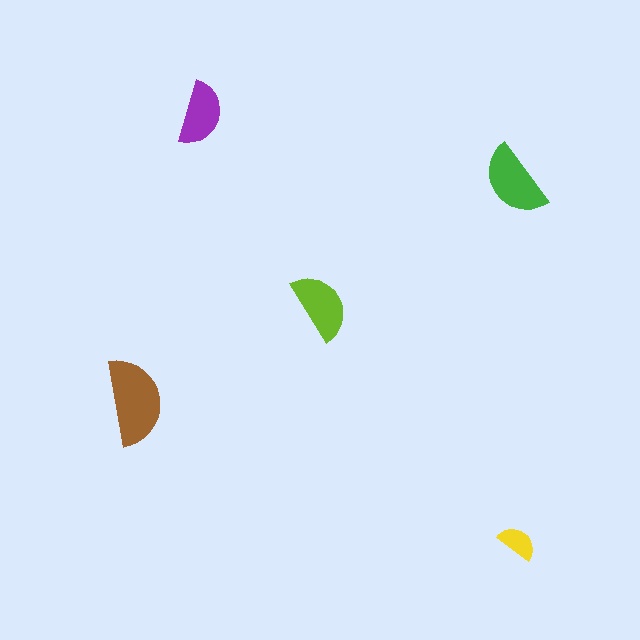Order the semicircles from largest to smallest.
the brown one, the green one, the lime one, the purple one, the yellow one.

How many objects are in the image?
There are 5 objects in the image.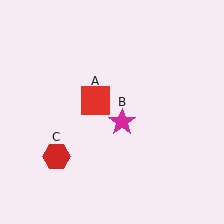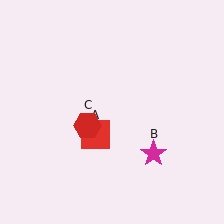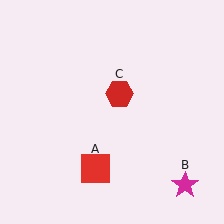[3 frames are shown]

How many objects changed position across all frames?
3 objects changed position: red square (object A), magenta star (object B), red hexagon (object C).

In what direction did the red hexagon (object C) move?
The red hexagon (object C) moved up and to the right.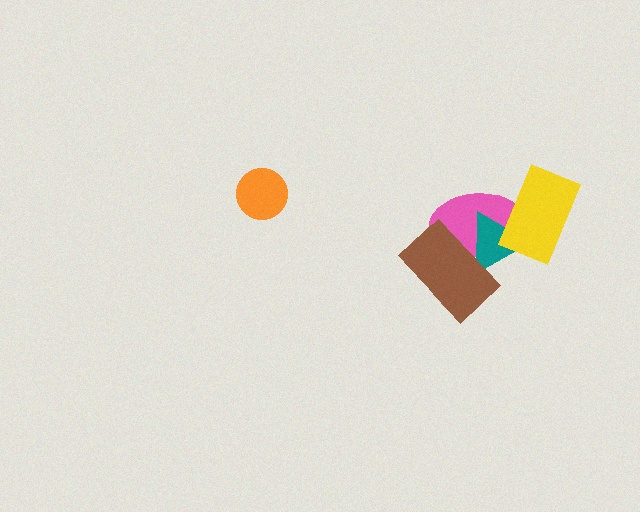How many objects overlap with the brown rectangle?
2 objects overlap with the brown rectangle.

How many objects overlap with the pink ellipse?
3 objects overlap with the pink ellipse.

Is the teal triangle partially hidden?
Yes, it is partially covered by another shape.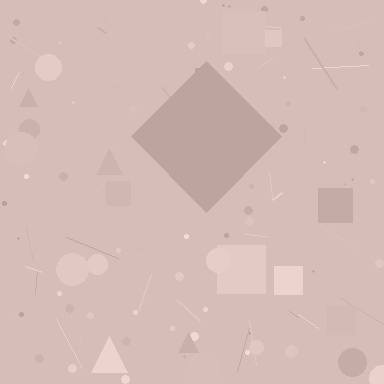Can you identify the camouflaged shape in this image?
The camouflaged shape is a diamond.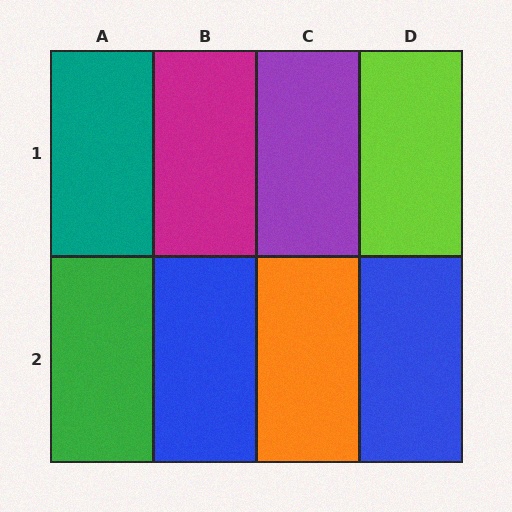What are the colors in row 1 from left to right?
Teal, magenta, purple, lime.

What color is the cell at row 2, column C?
Orange.